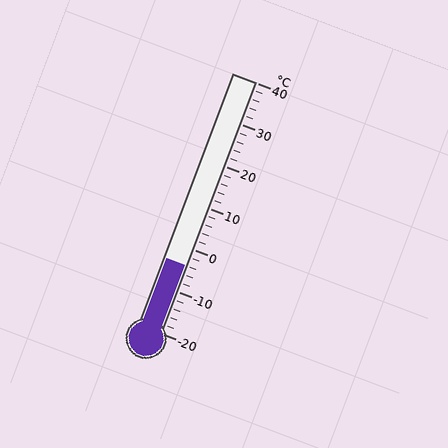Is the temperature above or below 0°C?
The temperature is below 0°C.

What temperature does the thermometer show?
The thermometer shows approximately -4°C.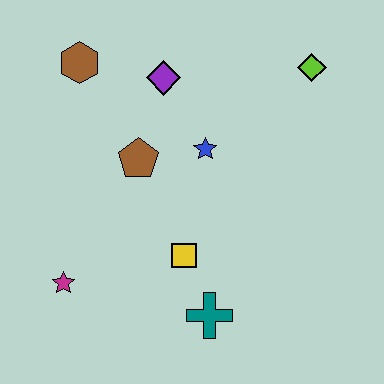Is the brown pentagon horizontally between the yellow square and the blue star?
No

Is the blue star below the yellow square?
No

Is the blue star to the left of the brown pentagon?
No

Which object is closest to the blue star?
The brown pentagon is closest to the blue star.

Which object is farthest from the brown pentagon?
The lime diamond is farthest from the brown pentagon.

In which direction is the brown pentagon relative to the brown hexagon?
The brown pentagon is below the brown hexagon.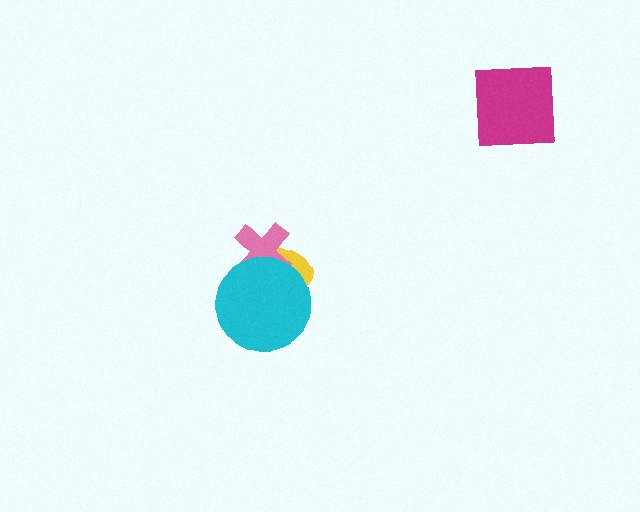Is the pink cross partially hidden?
Yes, it is partially covered by another shape.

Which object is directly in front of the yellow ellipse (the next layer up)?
The pink cross is directly in front of the yellow ellipse.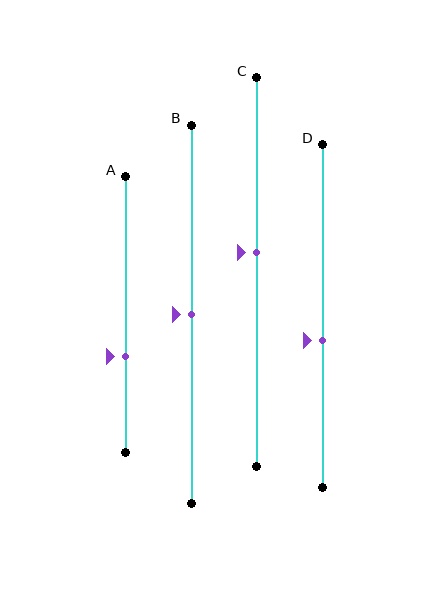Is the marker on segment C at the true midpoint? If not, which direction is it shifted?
No, the marker on segment C is shifted upward by about 5% of the segment length.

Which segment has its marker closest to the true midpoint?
Segment B has its marker closest to the true midpoint.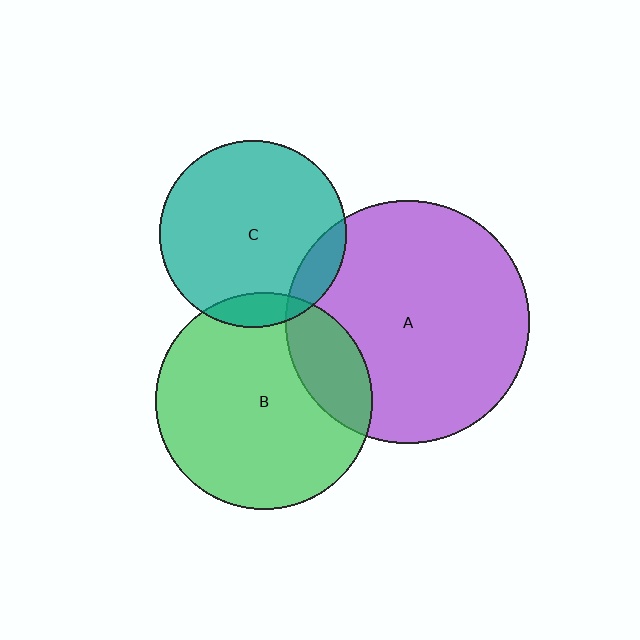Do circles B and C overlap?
Yes.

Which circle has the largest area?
Circle A (purple).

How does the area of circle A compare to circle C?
Approximately 1.7 times.